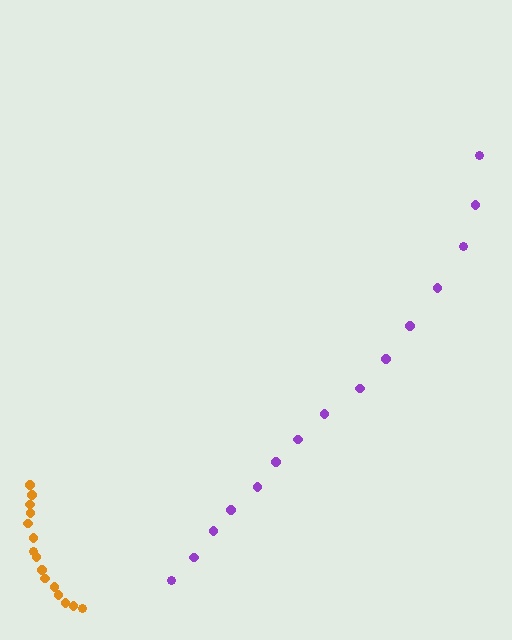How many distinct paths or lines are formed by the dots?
There are 2 distinct paths.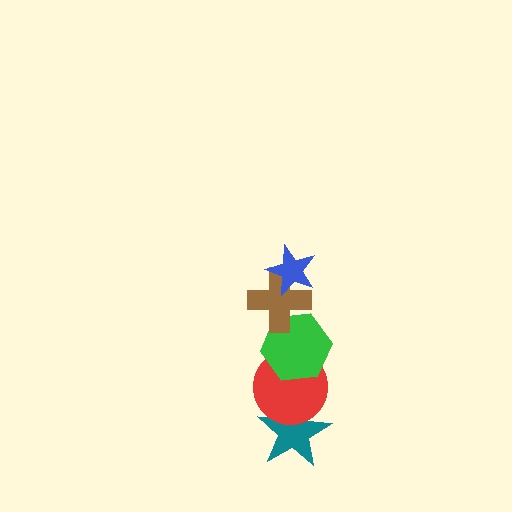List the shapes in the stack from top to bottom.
From top to bottom: the blue star, the brown cross, the green hexagon, the red circle, the teal star.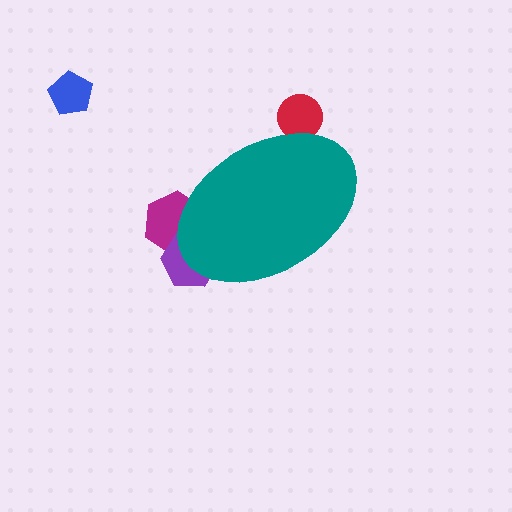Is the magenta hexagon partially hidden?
Yes, the magenta hexagon is partially hidden behind the teal ellipse.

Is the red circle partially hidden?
Yes, the red circle is partially hidden behind the teal ellipse.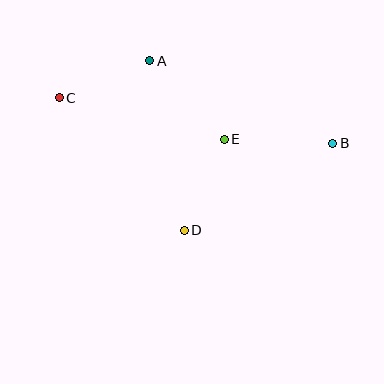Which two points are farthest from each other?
Points B and C are farthest from each other.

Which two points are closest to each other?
Points A and C are closest to each other.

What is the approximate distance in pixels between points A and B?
The distance between A and B is approximately 201 pixels.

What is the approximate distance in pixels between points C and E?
The distance between C and E is approximately 170 pixels.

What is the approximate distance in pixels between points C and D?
The distance between C and D is approximately 182 pixels.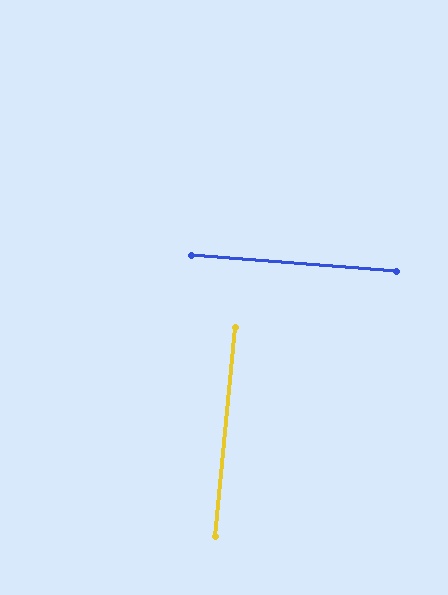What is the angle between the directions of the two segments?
Approximately 89 degrees.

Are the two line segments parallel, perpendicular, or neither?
Perpendicular — they meet at approximately 89°.